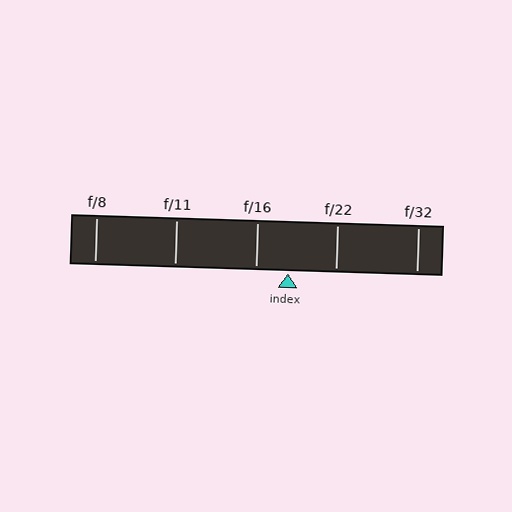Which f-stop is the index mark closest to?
The index mark is closest to f/16.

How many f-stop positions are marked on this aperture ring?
There are 5 f-stop positions marked.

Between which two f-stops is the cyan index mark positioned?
The index mark is between f/16 and f/22.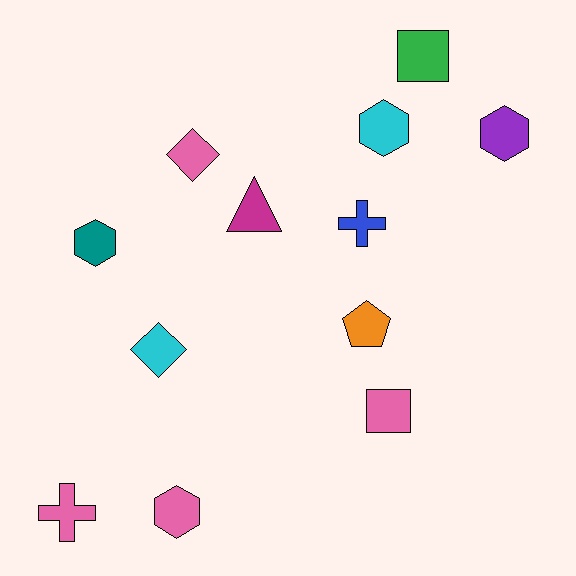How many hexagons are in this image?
There are 4 hexagons.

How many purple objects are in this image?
There is 1 purple object.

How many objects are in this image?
There are 12 objects.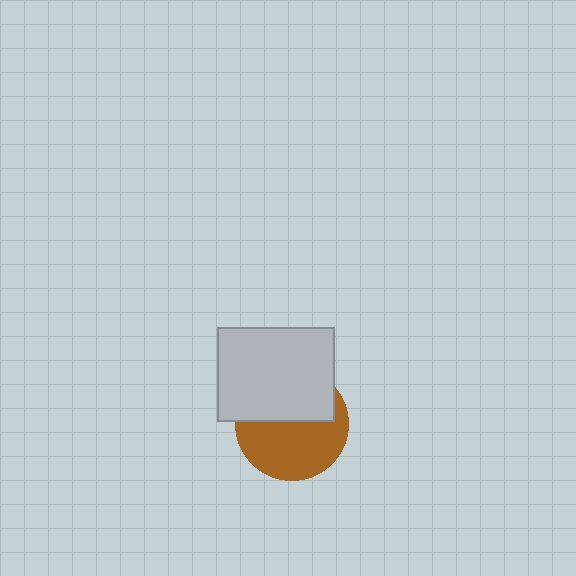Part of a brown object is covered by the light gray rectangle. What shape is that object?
It is a circle.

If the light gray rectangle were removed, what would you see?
You would see the complete brown circle.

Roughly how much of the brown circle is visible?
About half of it is visible (roughly 56%).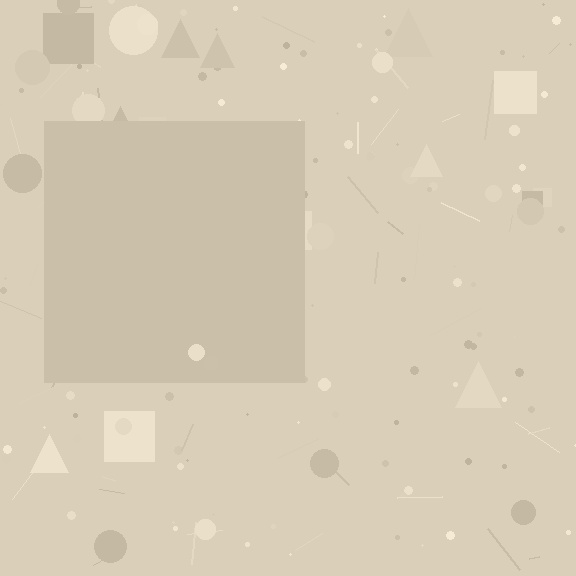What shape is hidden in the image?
A square is hidden in the image.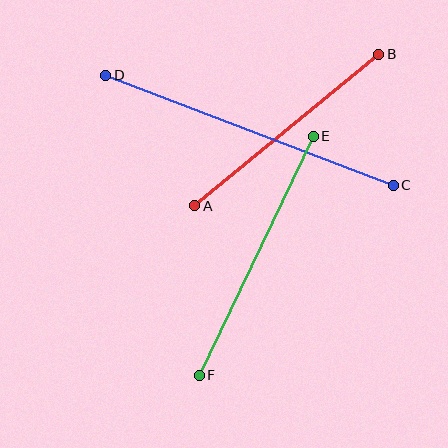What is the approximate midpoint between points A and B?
The midpoint is at approximately (287, 130) pixels.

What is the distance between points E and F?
The distance is approximately 264 pixels.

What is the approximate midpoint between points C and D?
The midpoint is at approximately (250, 130) pixels.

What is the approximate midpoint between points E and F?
The midpoint is at approximately (256, 256) pixels.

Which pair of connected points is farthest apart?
Points C and D are farthest apart.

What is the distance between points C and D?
The distance is approximately 308 pixels.